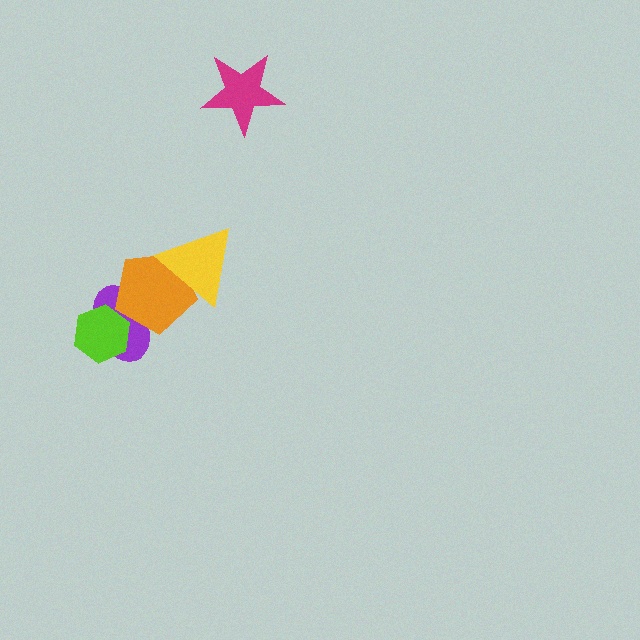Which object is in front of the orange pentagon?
The yellow triangle is in front of the orange pentagon.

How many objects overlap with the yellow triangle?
1 object overlaps with the yellow triangle.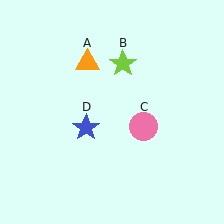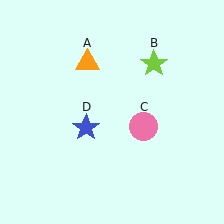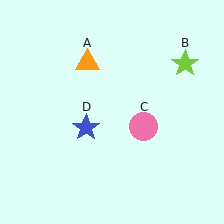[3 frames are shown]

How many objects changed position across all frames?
1 object changed position: lime star (object B).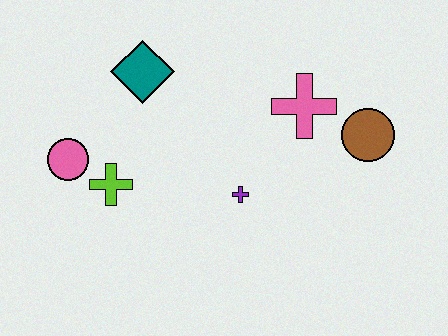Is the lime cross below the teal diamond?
Yes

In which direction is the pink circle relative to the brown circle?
The pink circle is to the left of the brown circle.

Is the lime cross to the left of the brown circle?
Yes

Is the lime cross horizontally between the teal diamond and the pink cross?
No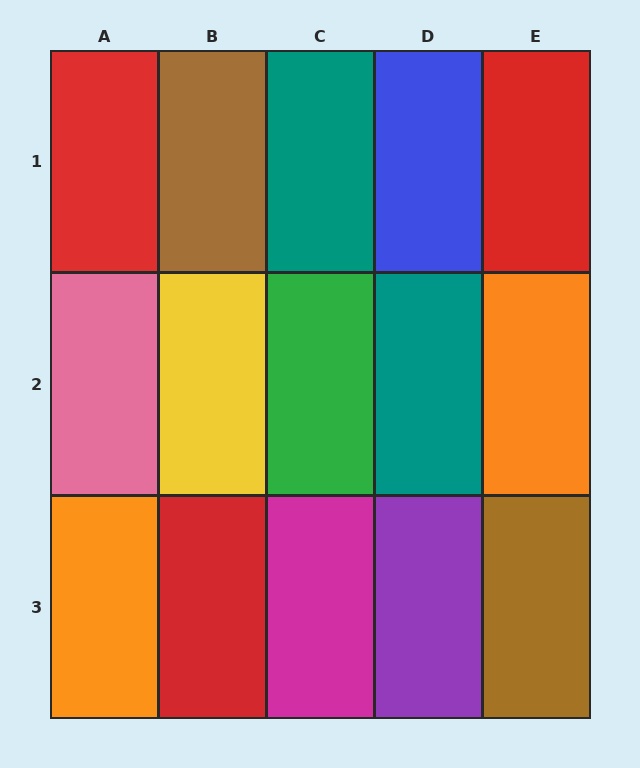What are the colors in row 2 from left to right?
Pink, yellow, green, teal, orange.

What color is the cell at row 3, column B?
Red.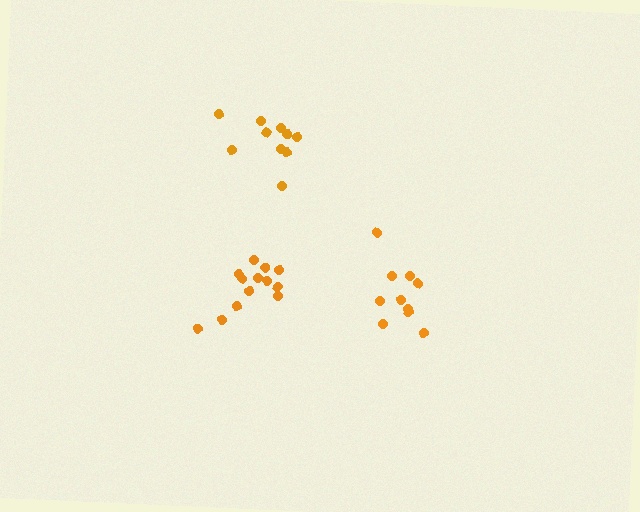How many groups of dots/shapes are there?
There are 3 groups.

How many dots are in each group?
Group 1: 10 dots, Group 2: 10 dots, Group 3: 13 dots (33 total).